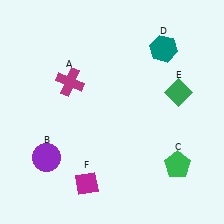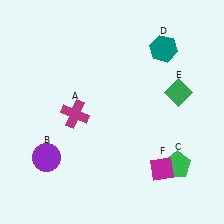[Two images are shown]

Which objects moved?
The objects that moved are: the magenta cross (A), the magenta diamond (F).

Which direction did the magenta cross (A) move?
The magenta cross (A) moved down.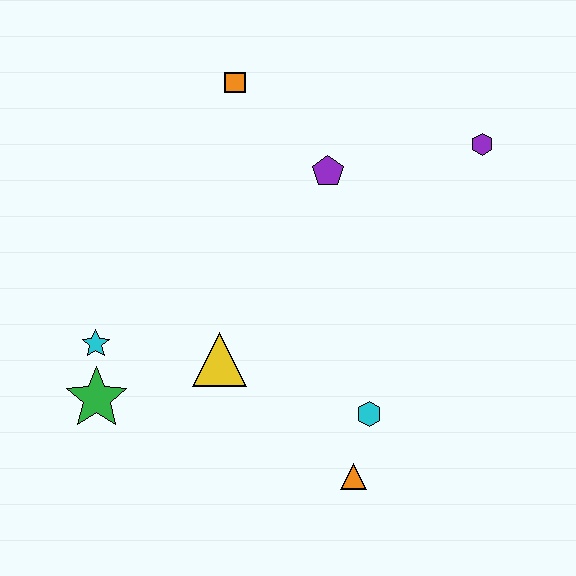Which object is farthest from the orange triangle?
The orange square is farthest from the orange triangle.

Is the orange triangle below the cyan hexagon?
Yes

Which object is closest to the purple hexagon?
The purple pentagon is closest to the purple hexagon.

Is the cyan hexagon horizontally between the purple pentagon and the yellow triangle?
No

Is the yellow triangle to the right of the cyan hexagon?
No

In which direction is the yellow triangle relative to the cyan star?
The yellow triangle is to the right of the cyan star.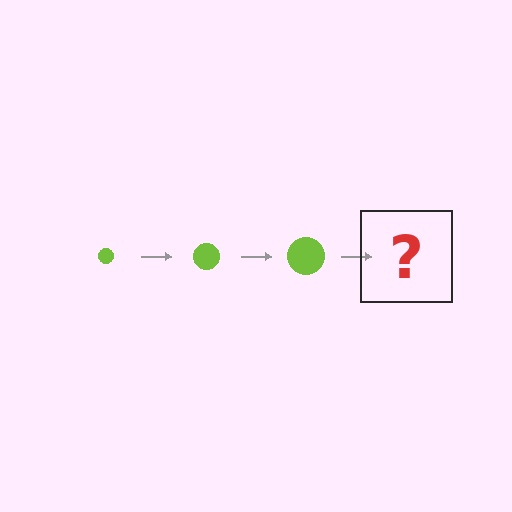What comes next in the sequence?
The next element should be a lime circle, larger than the previous one.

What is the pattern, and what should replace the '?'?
The pattern is that the circle gets progressively larger each step. The '?' should be a lime circle, larger than the previous one.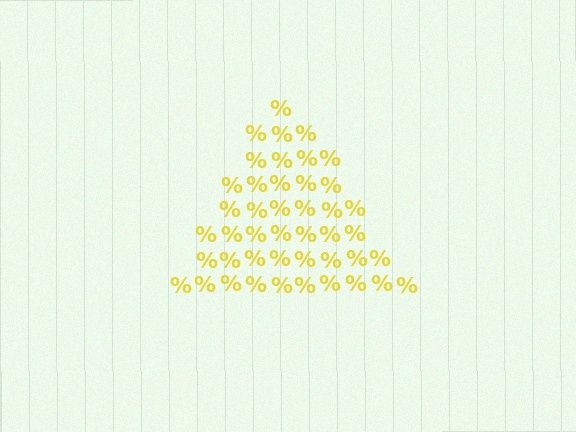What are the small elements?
The small elements are percent signs.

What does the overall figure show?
The overall figure shows a triangle.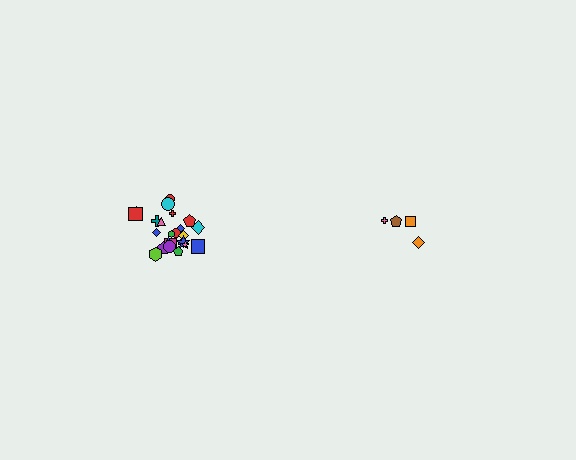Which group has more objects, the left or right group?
The left group.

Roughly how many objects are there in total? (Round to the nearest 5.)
Roughly 30 objects in total.